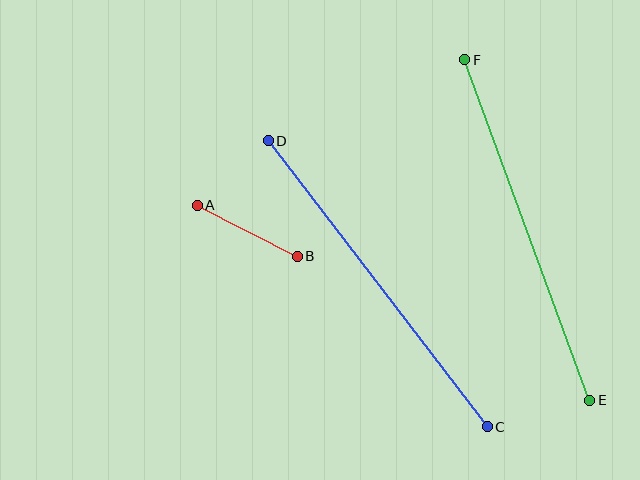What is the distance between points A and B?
The distance is approximately 112 pixels.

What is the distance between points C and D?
The distance is approximately 360 pixels.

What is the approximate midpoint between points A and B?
The midpoint is at approximately (247, 231) pixels.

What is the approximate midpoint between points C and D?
The midpoint is at approximately (378, 284) pixels.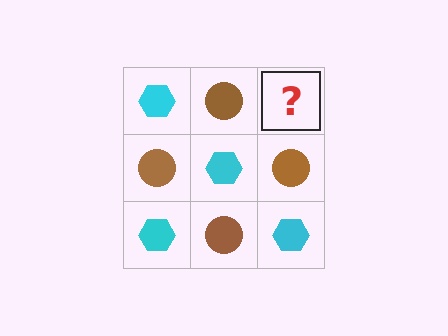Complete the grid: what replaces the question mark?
The question mark should be replaced with a cyan hexagon.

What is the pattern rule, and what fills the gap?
The rule is that it alternates cyan hexagon and brown circle in a checkerboard pattern. The gap should be filled with a cyan hexagon.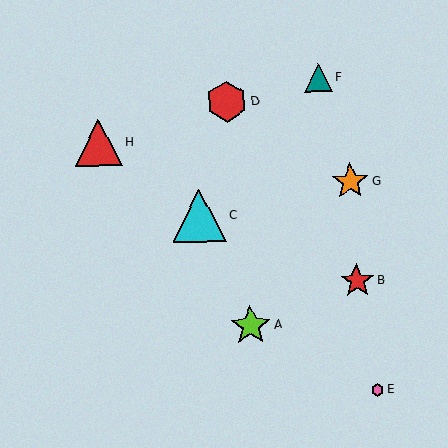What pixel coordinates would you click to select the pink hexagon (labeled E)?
Click at (377, 390) to select the pink hexagon E.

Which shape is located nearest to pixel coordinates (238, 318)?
The lime star (labeled A) at (251, 326) is nearest to that location.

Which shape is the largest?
The cyan triangle (labeled C) is the largest.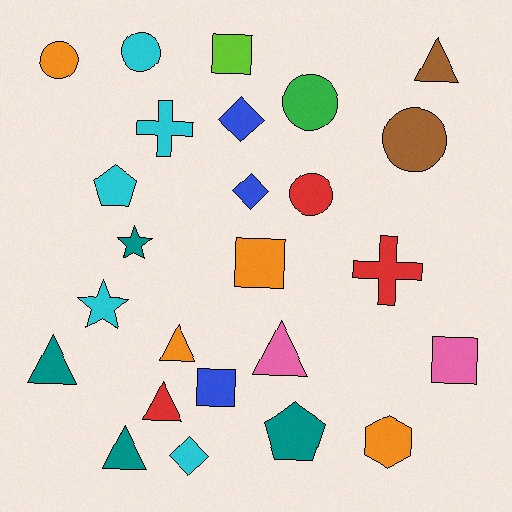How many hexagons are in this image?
There is 1 hexagon.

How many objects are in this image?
There are 25 objects.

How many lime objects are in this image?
There is 1 lime object.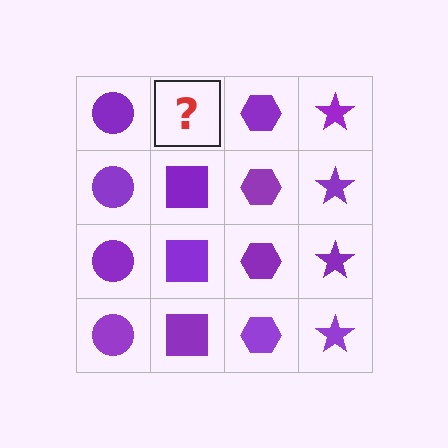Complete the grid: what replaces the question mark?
The question mark should be replaced with a purple square.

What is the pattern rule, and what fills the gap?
The rule is that each column has a consistent shape. The gap should be filled with a purple square.